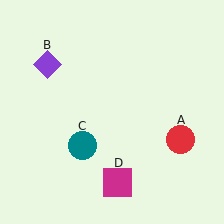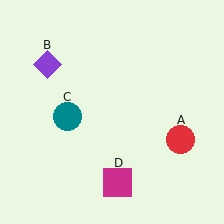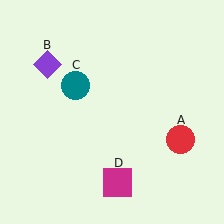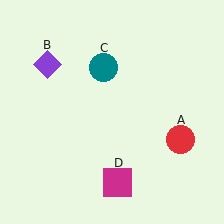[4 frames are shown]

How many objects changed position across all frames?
1 object changed position: teal circle (object C).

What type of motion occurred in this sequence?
The teal circle (object C) rotated clockwise around the center of the scene.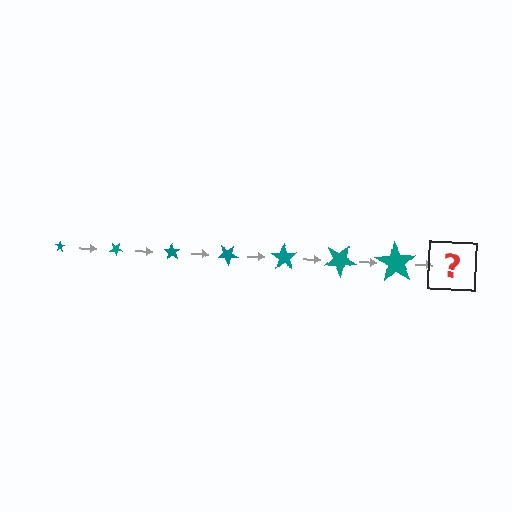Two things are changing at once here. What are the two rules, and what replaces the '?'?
The two rules are that the star grows larger each step and it rotates 35 degrees each step. The '?' should be a star, larger than the previous one and rotated 245 degrees from the start.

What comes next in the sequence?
The next element should be a star, larger than the previous one and rotated 245 degrees from the start.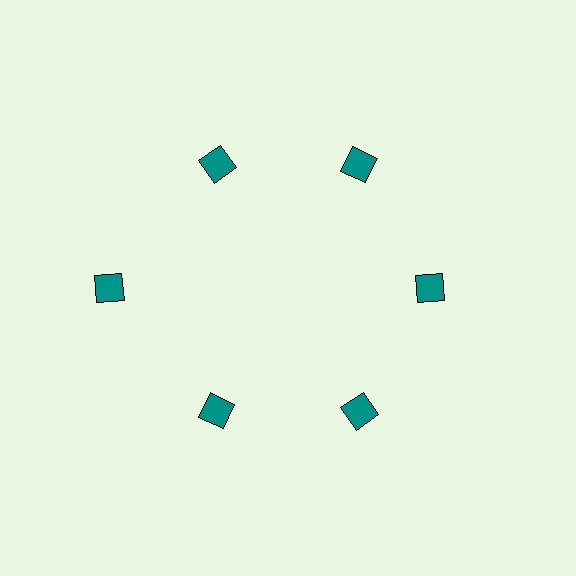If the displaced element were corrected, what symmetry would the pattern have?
It would have 6-fold rotational symmetry — the pattern would map onto itself every 60 degrees.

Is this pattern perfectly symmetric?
No. The 6 teal squares are arranged in a ring, but one element near the 9 o'clock position is pushed outward from the center, breaking the 6-fold rotational symmetry.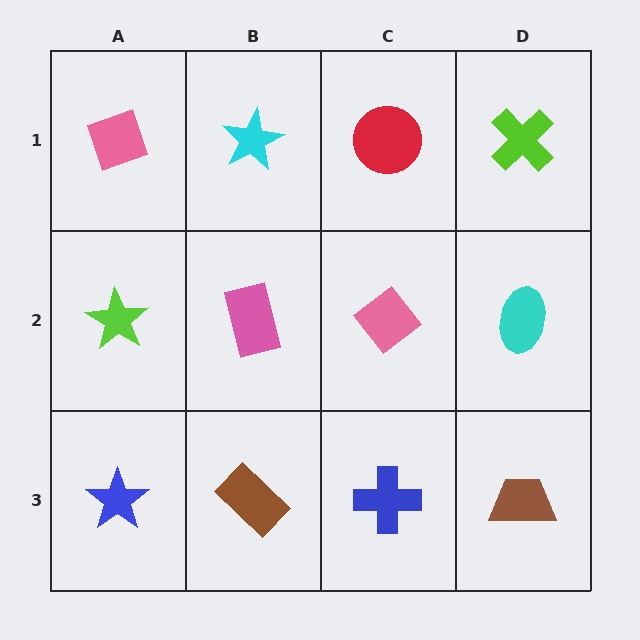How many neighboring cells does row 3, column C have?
3.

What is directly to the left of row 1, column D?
A red circle.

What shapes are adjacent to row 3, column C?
A pink diamond (row 2, column C), a brown rectangle (row 3, column B), a brown trapezoid (row 3, column D).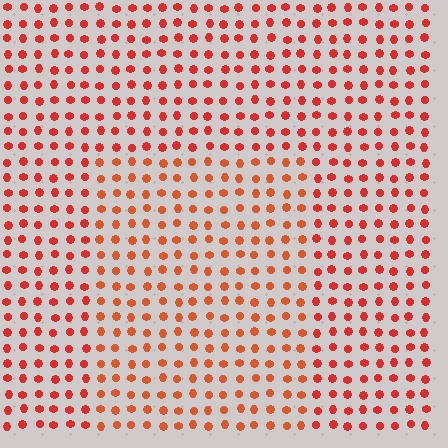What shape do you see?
I see a rectangle.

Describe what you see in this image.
The image is filled with small red elements in a uniform arrangement. A rectangle-shaped region is visible where the elements are tinted to a slightly different hue, forming a subtle color boundary.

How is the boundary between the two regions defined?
The boundary is defined purely by a slight shift in hue (about 16 degrees). Spacing, size, and orientation are identical on both sides.